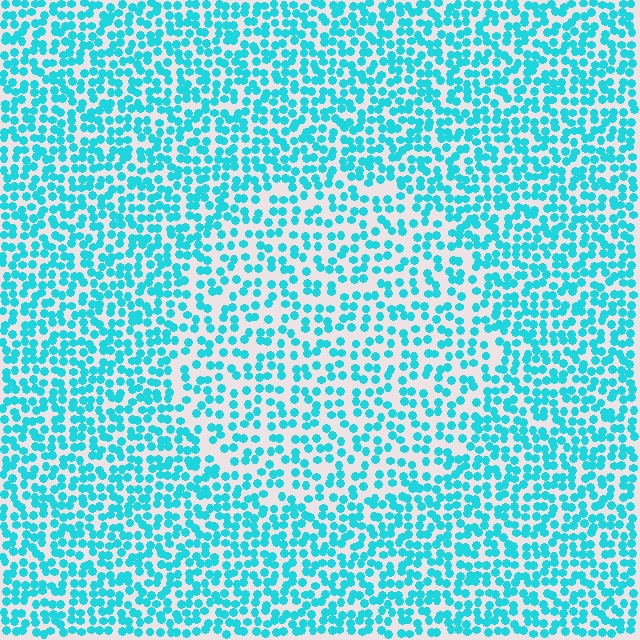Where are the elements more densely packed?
The elements are more densely packed outside the circle boundary.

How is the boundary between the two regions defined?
The boundary is defined by a change in element density (approximately 1.5x ratio). All elements are the same color, size, and shape.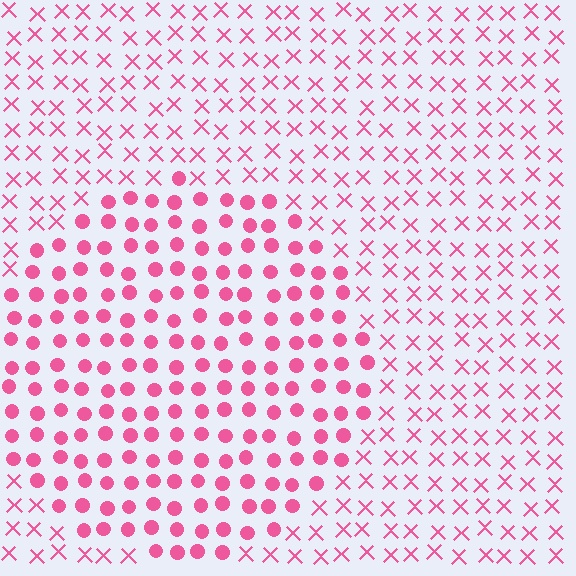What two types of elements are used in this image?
The image uses circles inside the circle region and X marks outside it.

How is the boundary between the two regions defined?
The boundary is defined by a change in element shape: circles inside vs. X marks outside. All elements share the same color and spacing.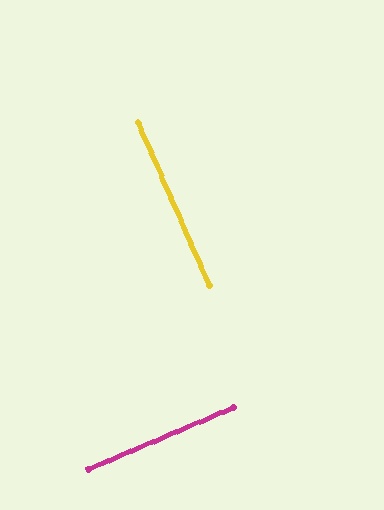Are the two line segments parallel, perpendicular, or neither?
Perpendicular — they meet at approximately 90°.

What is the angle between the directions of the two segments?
Approximately 90 degrees.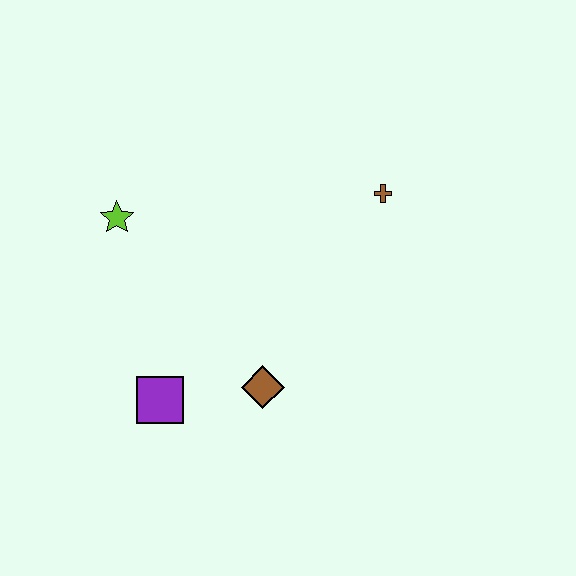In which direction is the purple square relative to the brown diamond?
The purple square is to the left of the brown diamond.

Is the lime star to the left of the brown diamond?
Yes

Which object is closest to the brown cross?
The brown diamond is closest to the brown cross.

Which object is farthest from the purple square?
The brown cross is farthest from the purple square.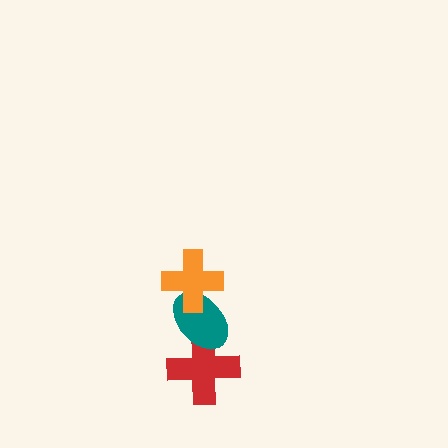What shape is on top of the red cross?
The teal ellipse is on top of the red cross.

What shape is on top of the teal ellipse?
The orange cross is on top of the teal ellipse.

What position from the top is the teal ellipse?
The teal ellipse is 2nd from the top.